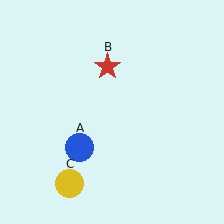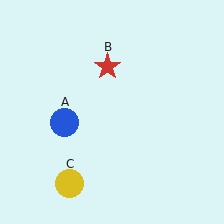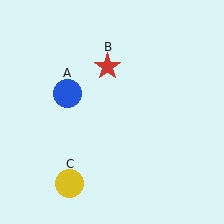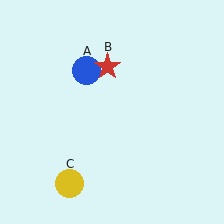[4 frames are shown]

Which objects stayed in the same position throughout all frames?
Red star (object B) and yellow circle (object C) remained stationary.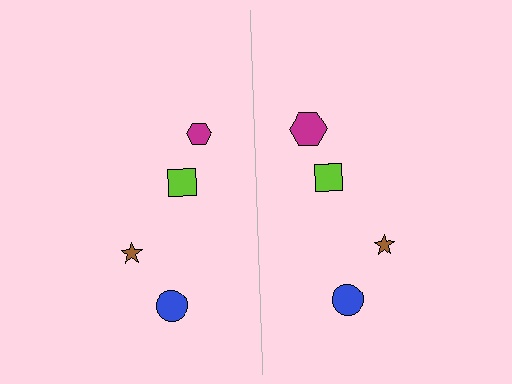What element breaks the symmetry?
The magenta hexagon on the right side has a different size than its mirror counterpart.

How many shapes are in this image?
There are 8 shapes in this image.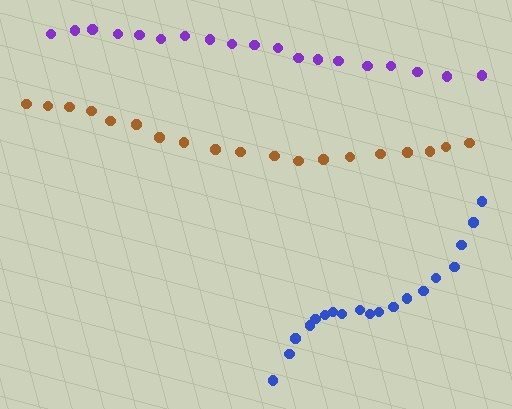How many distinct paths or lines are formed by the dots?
There are 3 distinct paths.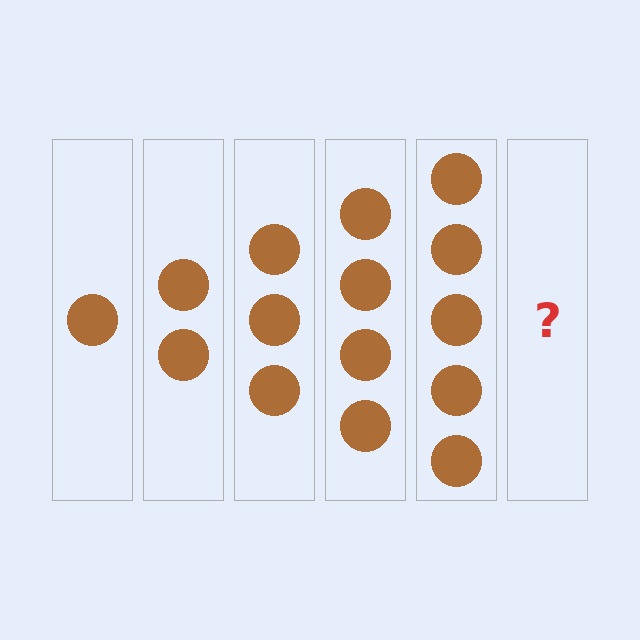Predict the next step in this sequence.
The next step is 6 circles.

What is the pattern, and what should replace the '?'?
The pattern is that each step adds one more circle. The '?' should be 6 circles.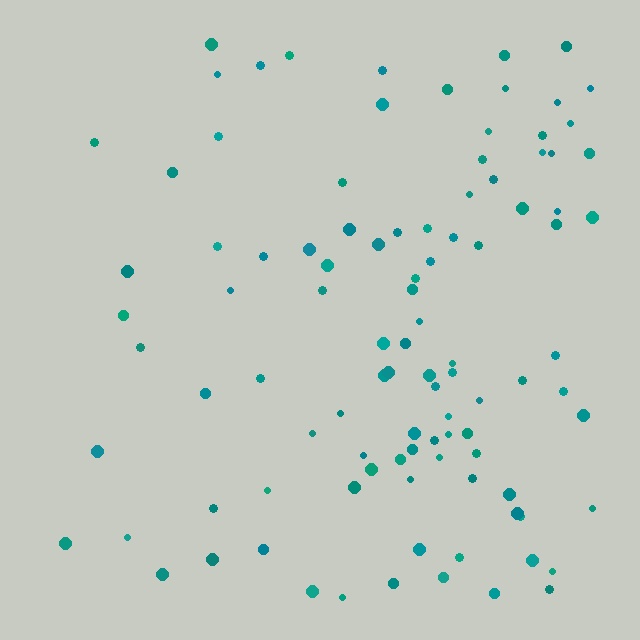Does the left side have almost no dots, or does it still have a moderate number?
Still a moderate number, just noticeably fewer than the right.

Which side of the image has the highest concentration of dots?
The right.